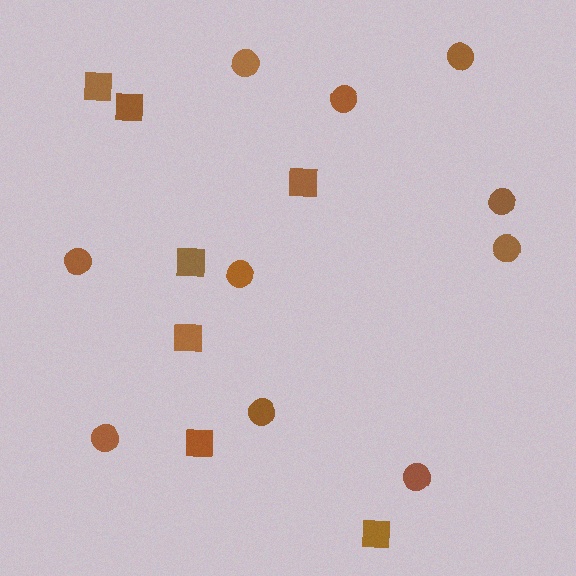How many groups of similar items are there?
There are 2 groups: one group of squares (7) and one group of circles (10).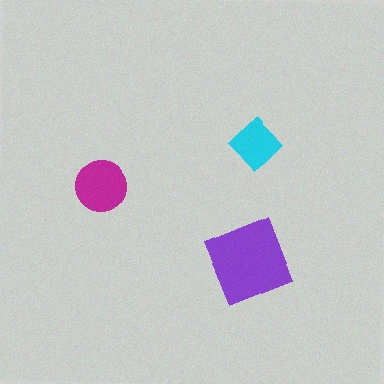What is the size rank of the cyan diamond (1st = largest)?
3rd.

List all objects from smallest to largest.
The cyan diamond, the magenta circle, the purple square.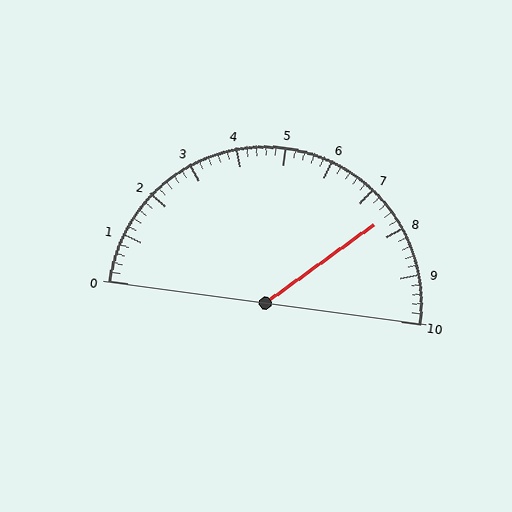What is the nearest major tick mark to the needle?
The nearest major tick mark is 8.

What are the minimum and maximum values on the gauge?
The gauge ranges from 0 to 10.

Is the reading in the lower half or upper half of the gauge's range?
The reading is in the upper half of the range (0 to 10).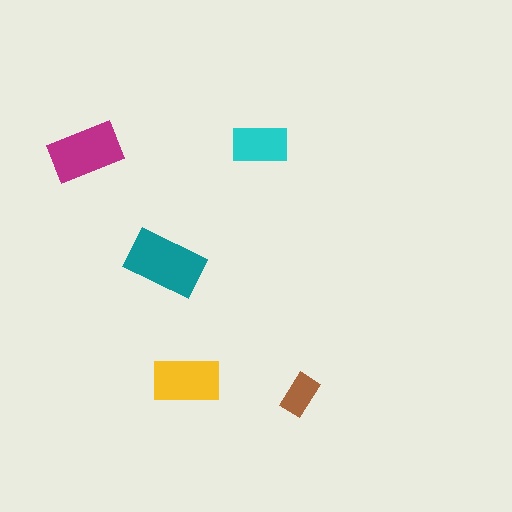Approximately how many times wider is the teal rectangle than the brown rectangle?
About 2 times wider.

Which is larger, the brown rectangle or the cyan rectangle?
The cyan one.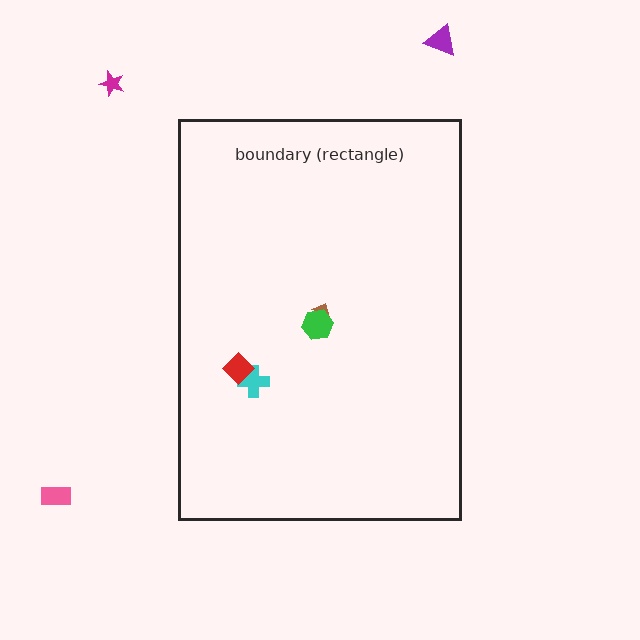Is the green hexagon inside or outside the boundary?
Inside.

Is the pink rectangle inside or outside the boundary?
Outside.